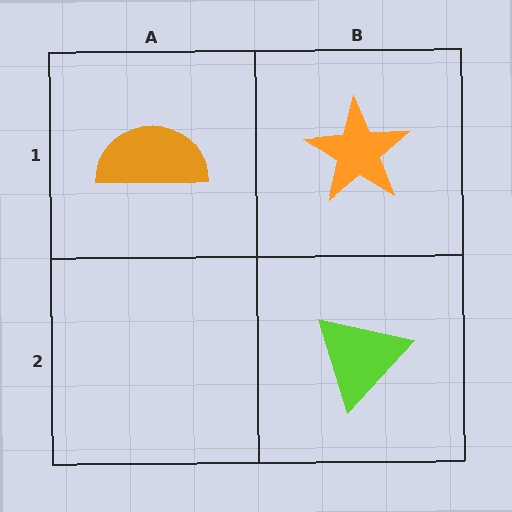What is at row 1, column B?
An orange star.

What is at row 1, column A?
An orange semicircle.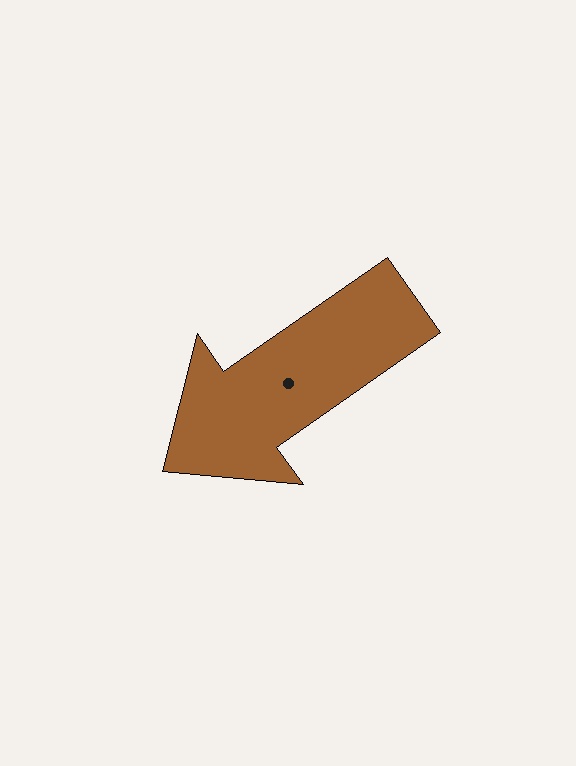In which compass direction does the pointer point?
Southwest.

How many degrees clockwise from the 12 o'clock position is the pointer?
Approximately 235 degrees.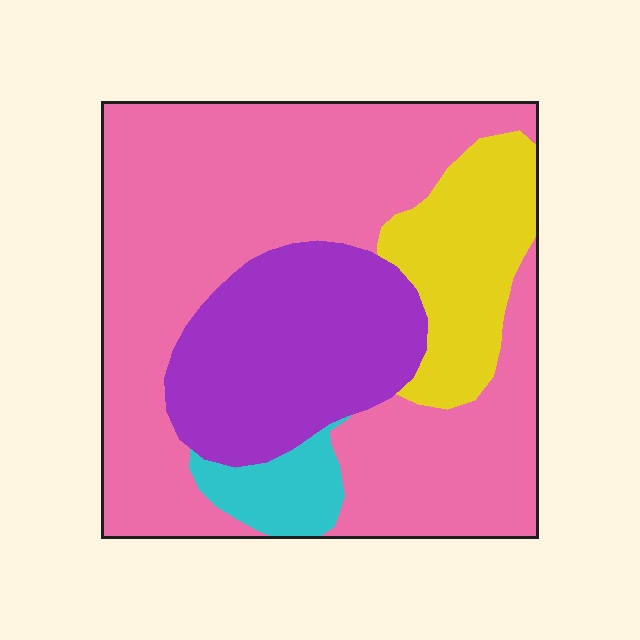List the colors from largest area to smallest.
From largest to smallest: pink, purple, yellow, cyan.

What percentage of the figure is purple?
Purple covers roughly 20% of the figure.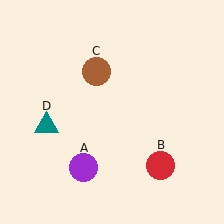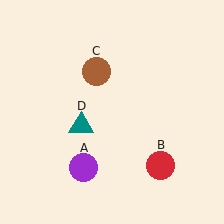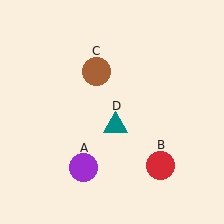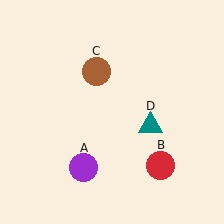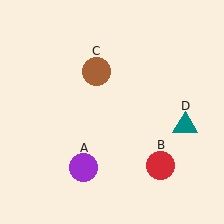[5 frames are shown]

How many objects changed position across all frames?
1 object changed position: teal triangle (object D).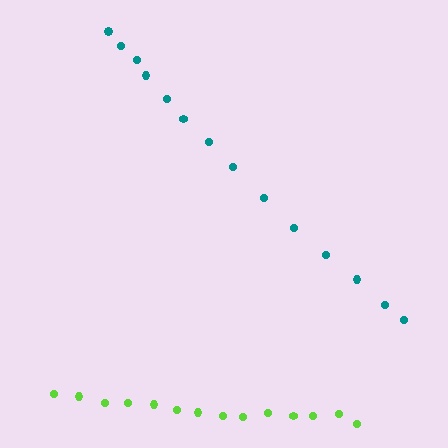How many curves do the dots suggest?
There are 2 distinct paths.